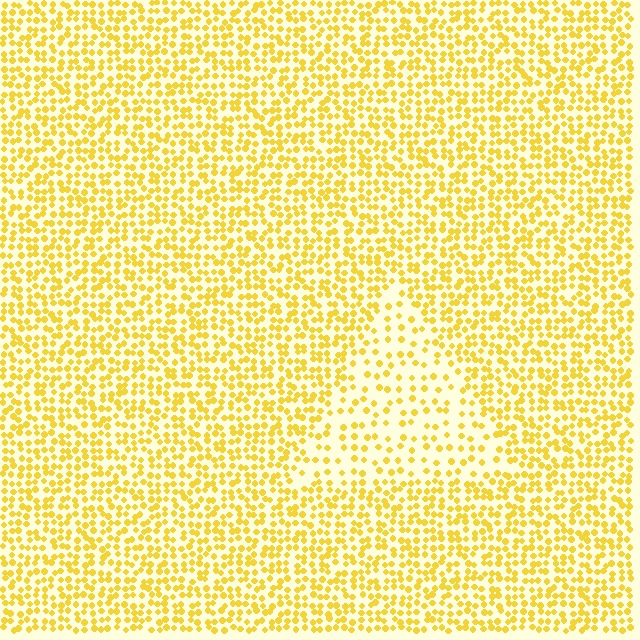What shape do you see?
I see a triangle.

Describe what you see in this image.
The image contains small yellow elements arranged at two different densities. A triangle-shaped region is visible where the elements are less densely packed than the surrounding area.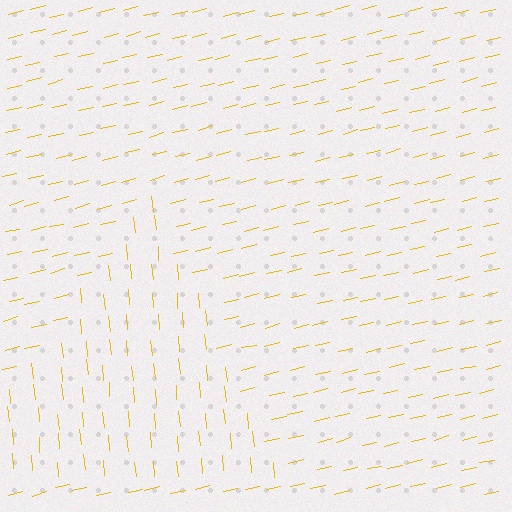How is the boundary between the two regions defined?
The boundary is defined purely by a change in line orientation (approximately 82 degrees difference). All lines are the same color and thickness.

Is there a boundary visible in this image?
Yes, there is a texture boundary formed by a change in line orientation.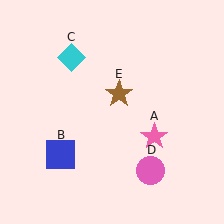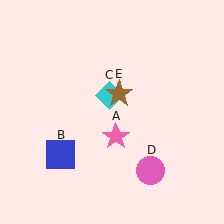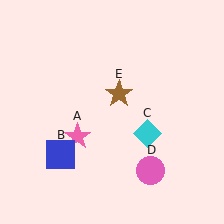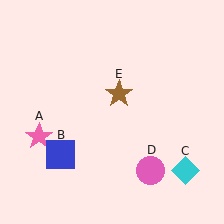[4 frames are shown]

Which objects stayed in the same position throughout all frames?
Blue square (object B) and pink circle (object D) and brown star (object E) remained stationary.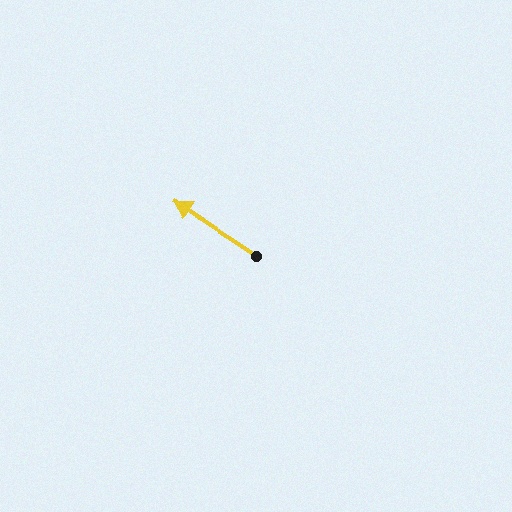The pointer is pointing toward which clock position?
Roughly 10 o'clock.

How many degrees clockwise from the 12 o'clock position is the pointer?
Approximately 303 degrees.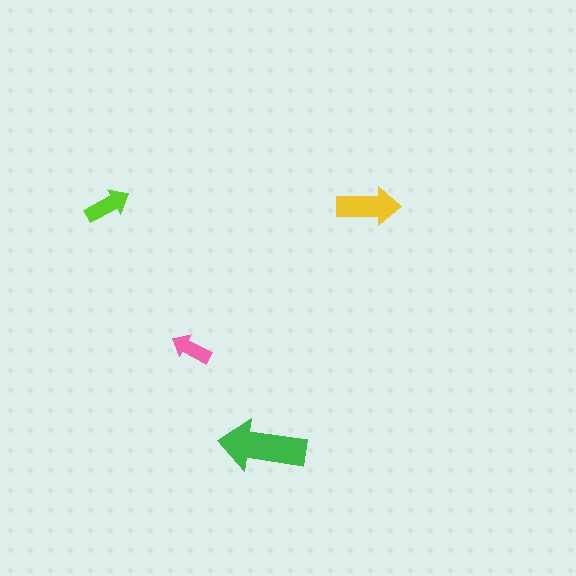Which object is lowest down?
The green arrow is bottommost.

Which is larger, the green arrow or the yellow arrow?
The green one.